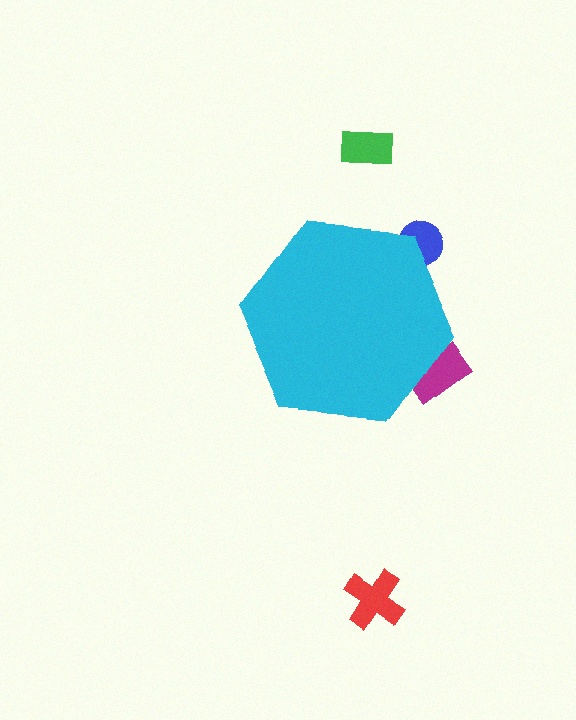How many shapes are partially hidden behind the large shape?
2 shapes are partially hidden.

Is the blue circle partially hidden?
Yes, the blue circle is partially hidden behind the cyan hexagon.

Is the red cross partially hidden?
No, the red cross is fully visible.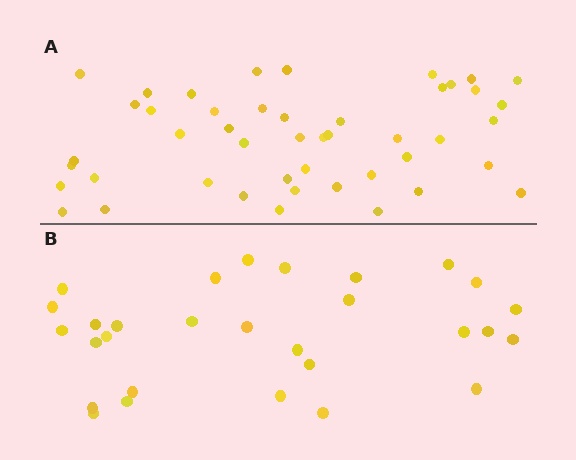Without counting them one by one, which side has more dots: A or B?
Region A (the top region) has more dots.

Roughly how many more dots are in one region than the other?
Region A has approximately 15 more dots than region B.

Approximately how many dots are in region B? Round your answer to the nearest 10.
About 30 dots. (The exact count is 29, which rounds to 30.)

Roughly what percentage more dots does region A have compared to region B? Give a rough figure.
About 60% more.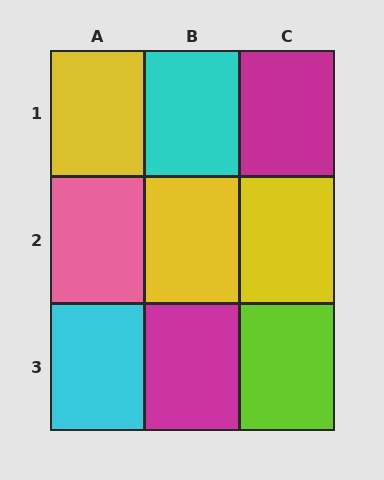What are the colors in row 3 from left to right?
Cyan, magenta, lime.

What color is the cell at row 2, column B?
Yellow.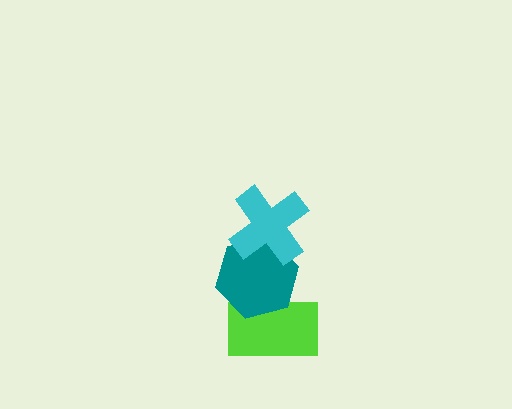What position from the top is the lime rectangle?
The lime rectangle is 3rd from the top.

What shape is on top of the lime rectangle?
The teal hexagon is on top of the lime rectangle.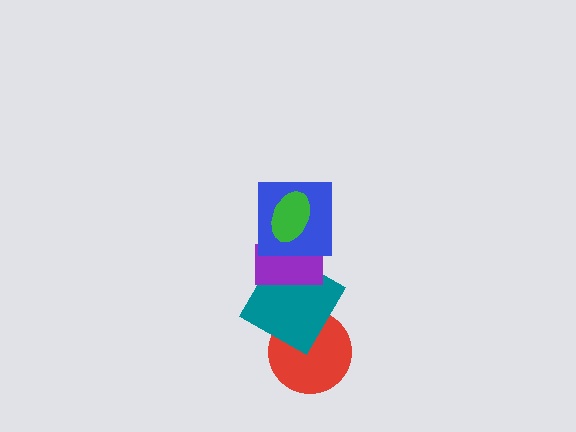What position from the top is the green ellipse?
The green ellipse is 1st from the top.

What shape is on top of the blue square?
The green ellipse is on top of the blue square.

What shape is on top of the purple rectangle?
The blue square is on top of the purple rectangle.